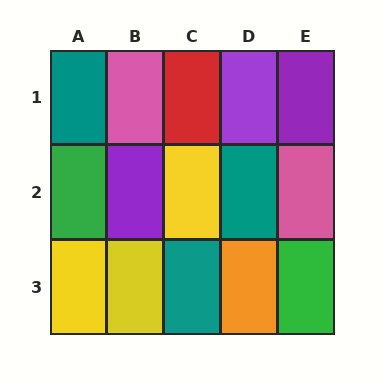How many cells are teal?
3 cells are teal.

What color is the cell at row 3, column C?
Teal.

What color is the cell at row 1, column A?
Teal.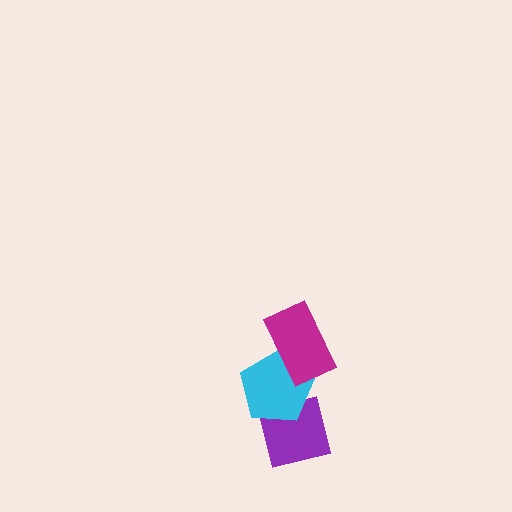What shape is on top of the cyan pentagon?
The magenta rectangle is on top of the cyan pentagon.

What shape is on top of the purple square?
The cyan pentagon is on top of the purple square.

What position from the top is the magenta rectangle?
The magenta rectangle is 1st from the top.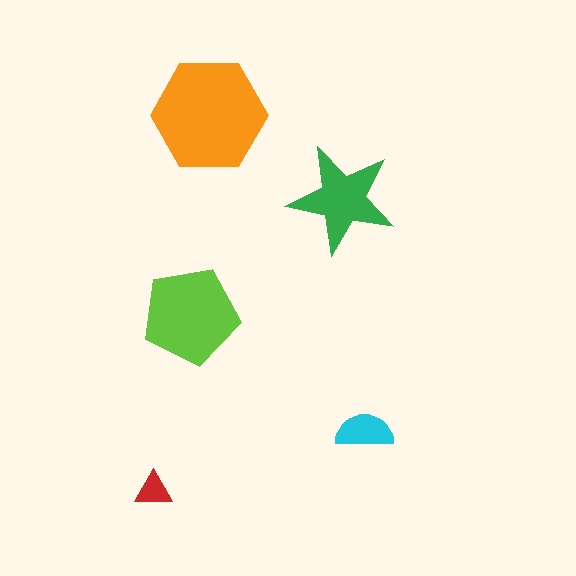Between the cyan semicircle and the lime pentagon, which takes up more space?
The lime pentagon.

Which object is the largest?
The orange hexagon.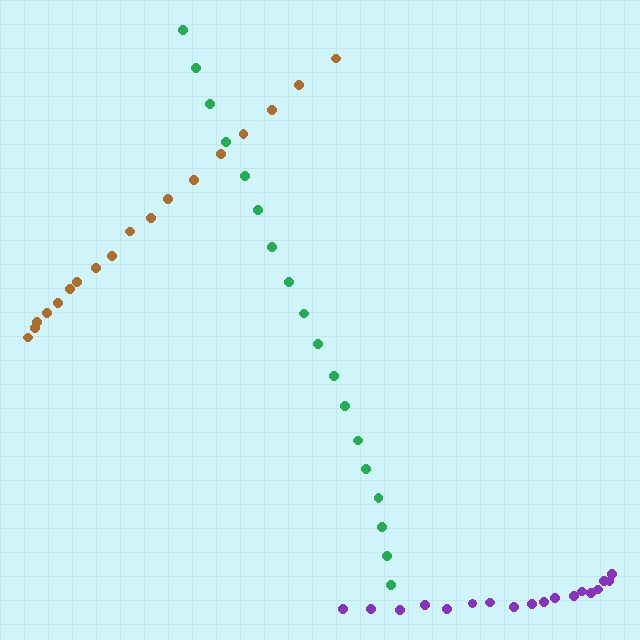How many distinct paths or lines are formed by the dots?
There are 3 distinct paths.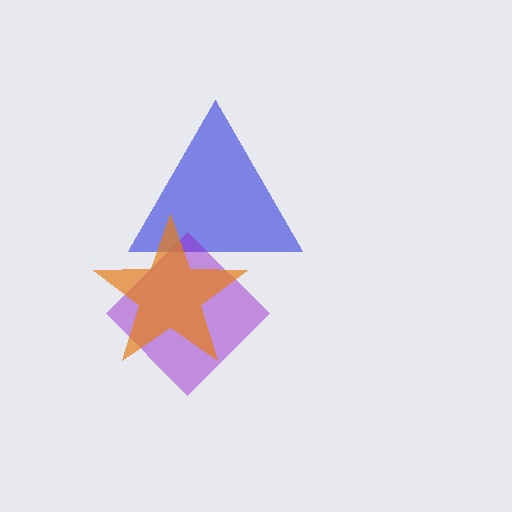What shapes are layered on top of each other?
The layered shapes are: a blue triangle, a purple diamond, an orange star.